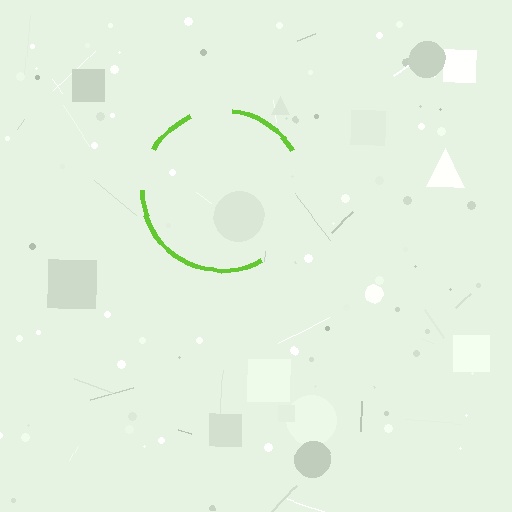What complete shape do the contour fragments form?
The contour fragments form a circle.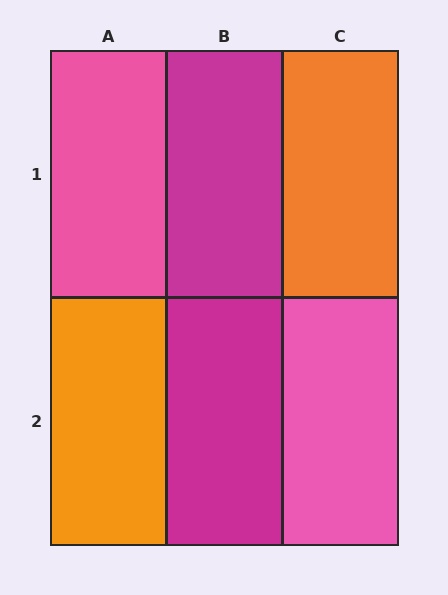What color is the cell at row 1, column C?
Orange.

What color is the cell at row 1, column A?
Pink.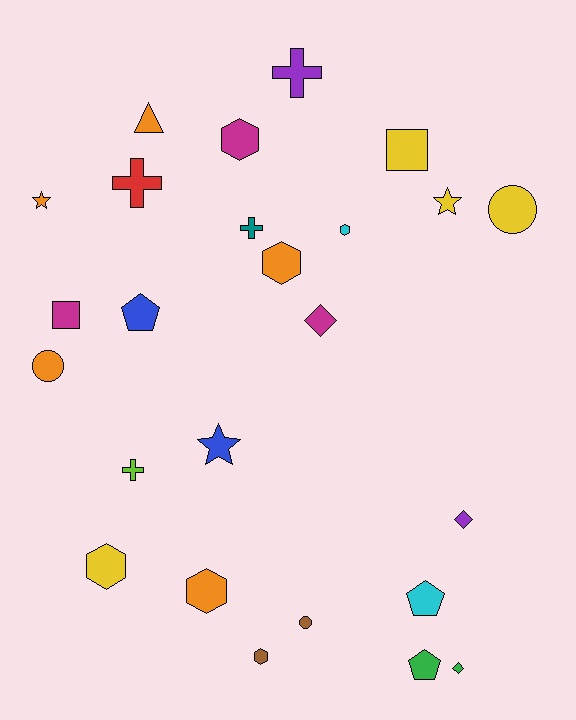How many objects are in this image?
There are 25 objects.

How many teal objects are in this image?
There is 1 teal object.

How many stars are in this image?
There are 3 stars.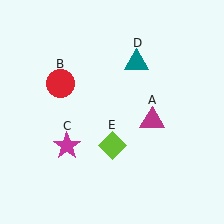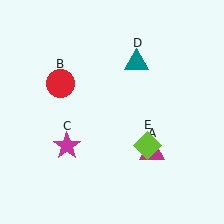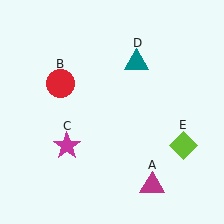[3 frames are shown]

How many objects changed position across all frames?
2 objects changed position: magenta triangle (object A), lime diamond (object E).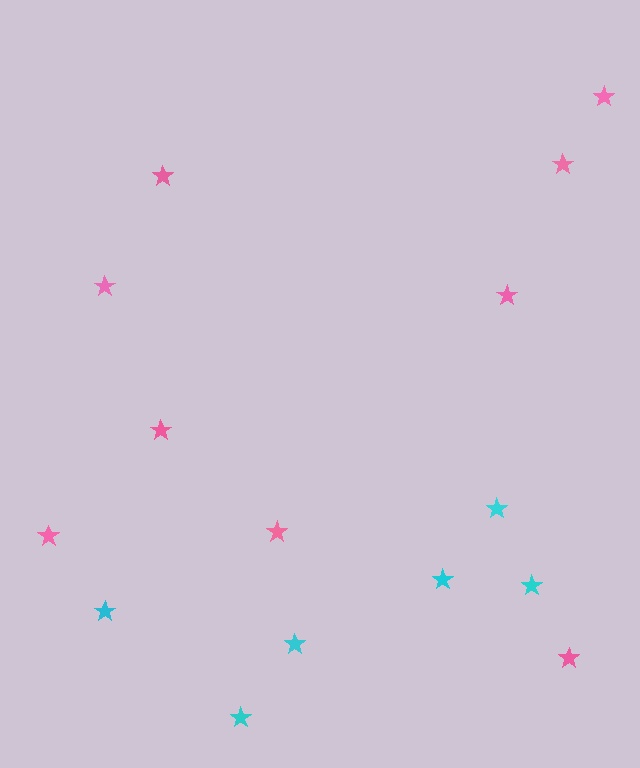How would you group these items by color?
There are 2 groups: one group of pink stars (9) and one group of cyan stars (6).